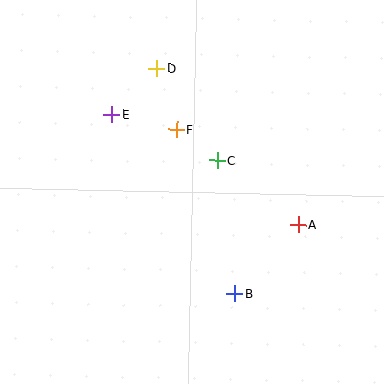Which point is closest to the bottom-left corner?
Point B is closest to the bottom-left corner.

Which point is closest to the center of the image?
Point C at (217, 161) is closest to the center.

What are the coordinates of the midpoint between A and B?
The midpoint between A and B is at (266, 259).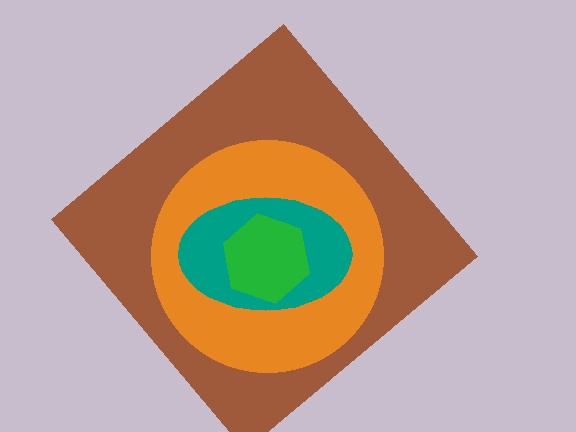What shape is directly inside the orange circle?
The teal ellipse.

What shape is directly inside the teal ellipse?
The green hexagon.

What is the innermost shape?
The green hexagon.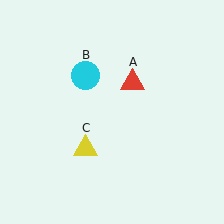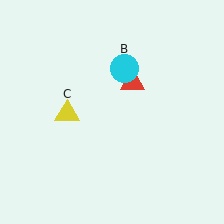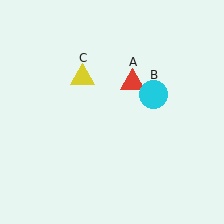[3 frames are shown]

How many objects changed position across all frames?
2 objects changed position: cyan circle (object B), yellow triangle (object C).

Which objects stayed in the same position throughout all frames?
Red triangle (object A) remained stationary.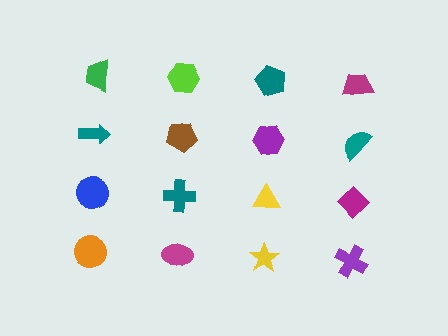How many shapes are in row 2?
4 shapes.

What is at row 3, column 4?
A magenta diamond.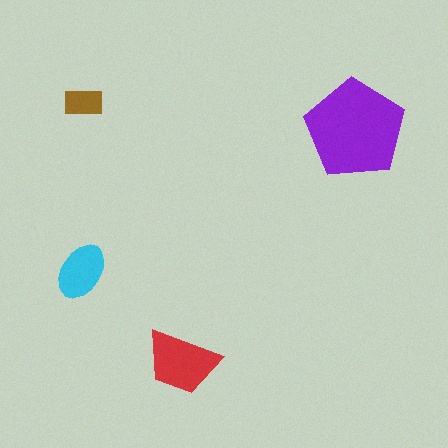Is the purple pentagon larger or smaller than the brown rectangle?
Larger.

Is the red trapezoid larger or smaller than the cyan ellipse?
Larger.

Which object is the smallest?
The brown rectangle.